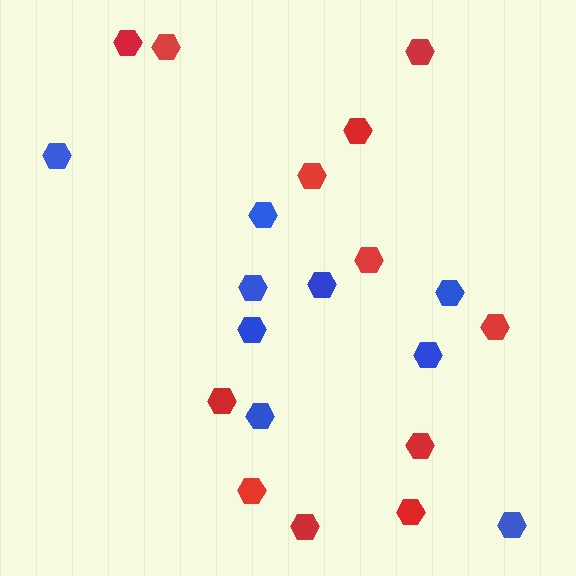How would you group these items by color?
There are 2 groups: one group of blue hexagons (9) and one group of red hexagons (12).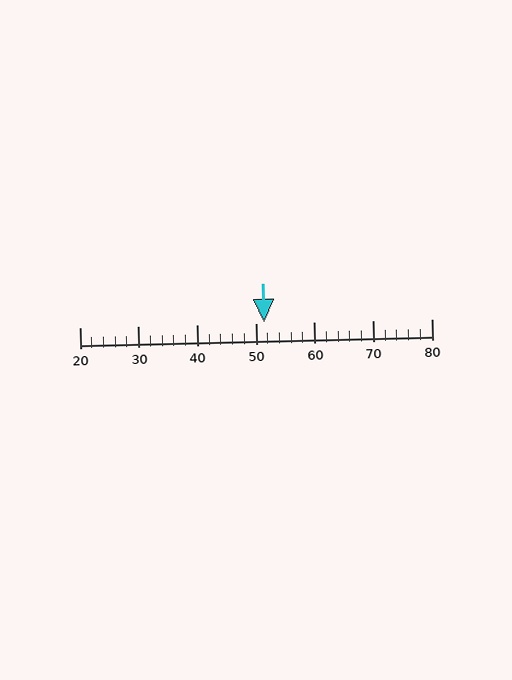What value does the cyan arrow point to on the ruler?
The cyan arrow points to approximately 51.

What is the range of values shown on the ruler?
The ruler shows values from 20 to 80.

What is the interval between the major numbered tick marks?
The major tick marks are spaced 10 units apart.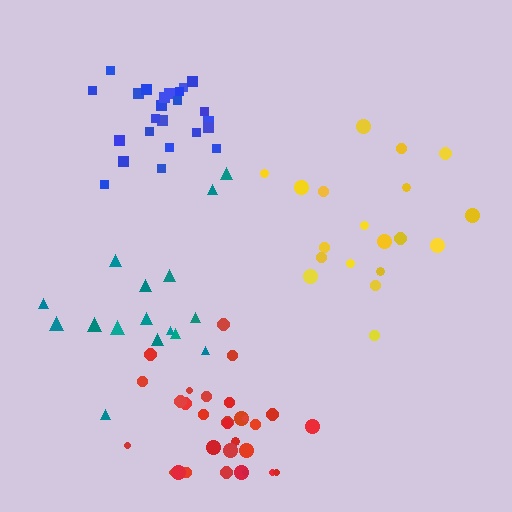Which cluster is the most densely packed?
Blue.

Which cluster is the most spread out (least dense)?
Teal.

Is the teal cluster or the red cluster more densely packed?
Red.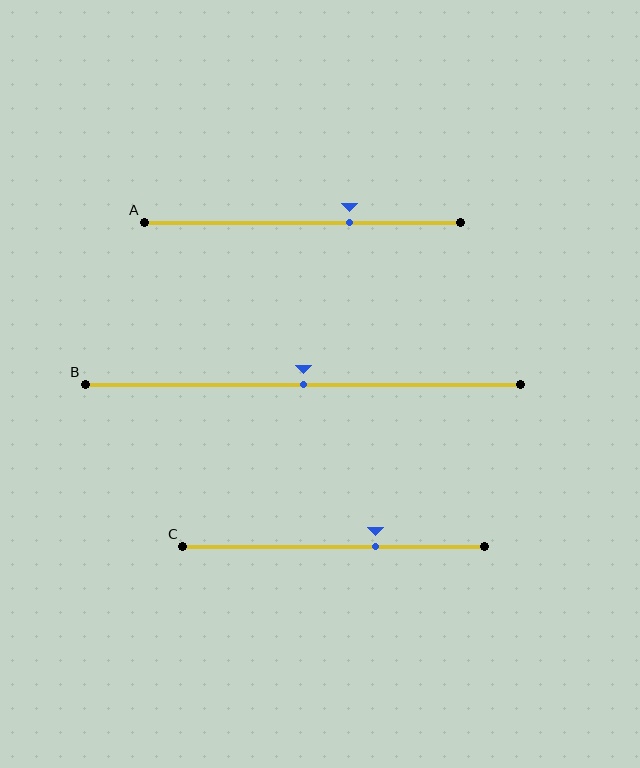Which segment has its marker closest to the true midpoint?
Segment B has its marker closest to the true midpoint.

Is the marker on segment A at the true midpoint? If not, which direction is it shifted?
No, the marker on segment A is shifted to the right by about 15% of the segment length.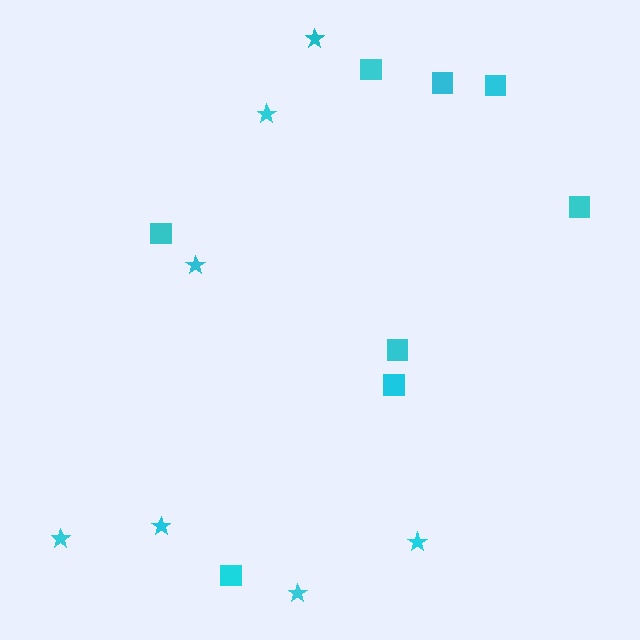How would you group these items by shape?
There are 2 groups: one group of stars (7) and one group of squares (8).